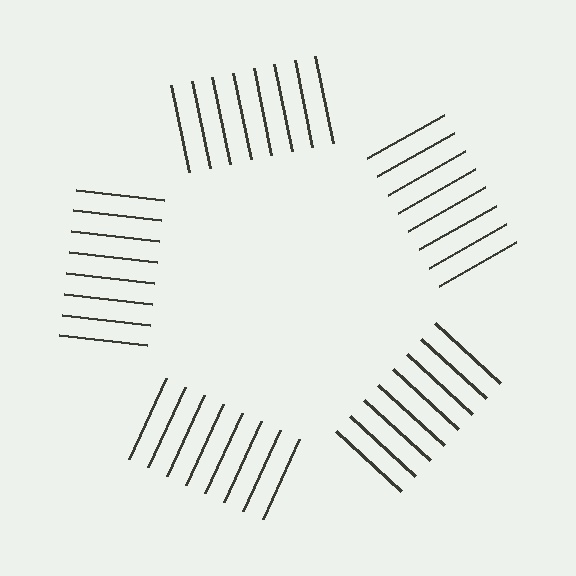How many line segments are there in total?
40 — 8 along each of the 5 edges.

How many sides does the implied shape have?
5 sides — the line-ends trace a pentagon.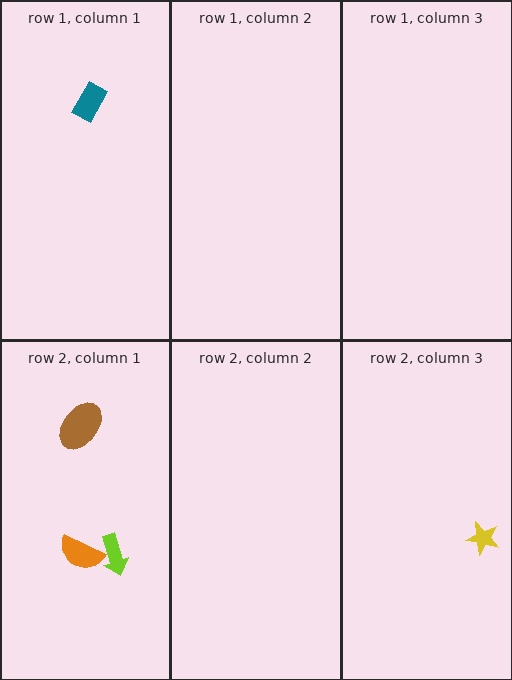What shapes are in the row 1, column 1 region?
The teal rectangle.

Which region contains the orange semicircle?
The row 2, column 1 region.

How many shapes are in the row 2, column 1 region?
3.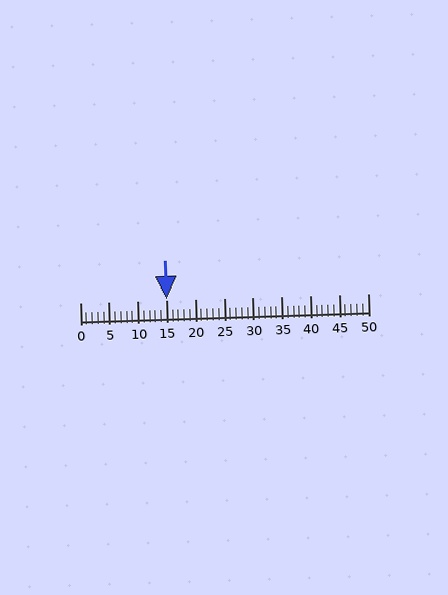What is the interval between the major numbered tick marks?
The major tick marks are spaced 5 units apart.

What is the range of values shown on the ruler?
The ruler shows values from 0 to 50.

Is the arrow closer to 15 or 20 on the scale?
The arrow is closer to 15.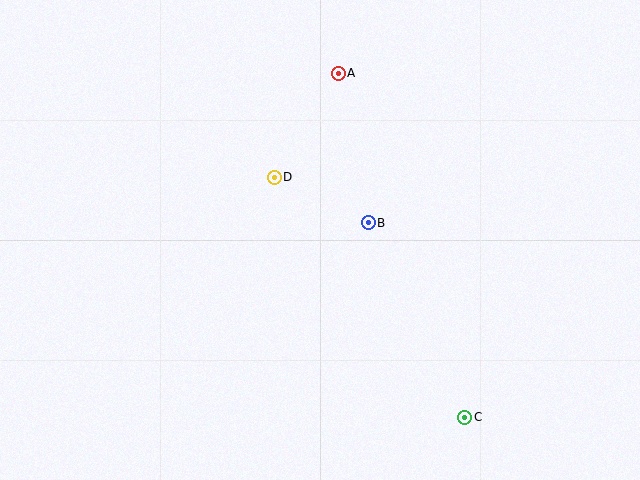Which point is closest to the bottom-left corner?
Point D is closest to the bottom-left corner.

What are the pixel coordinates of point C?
Point C is at (465, 417).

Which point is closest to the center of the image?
Point B at (368, 223) is closest to the center.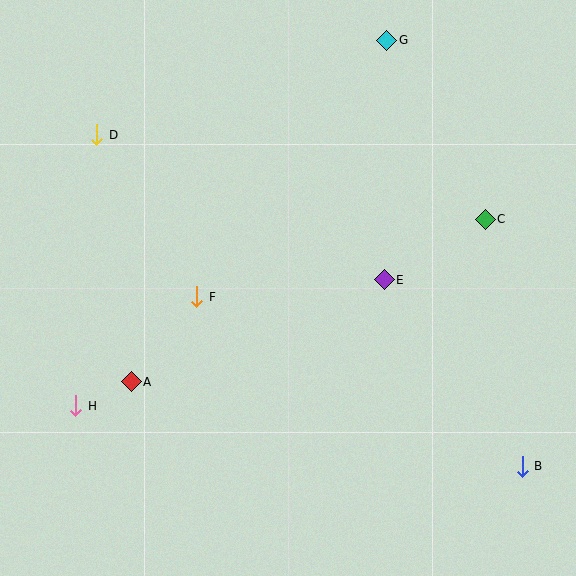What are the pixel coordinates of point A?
Point A is at (131, 382).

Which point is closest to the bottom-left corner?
Point H is closest to the bottom-left corner.